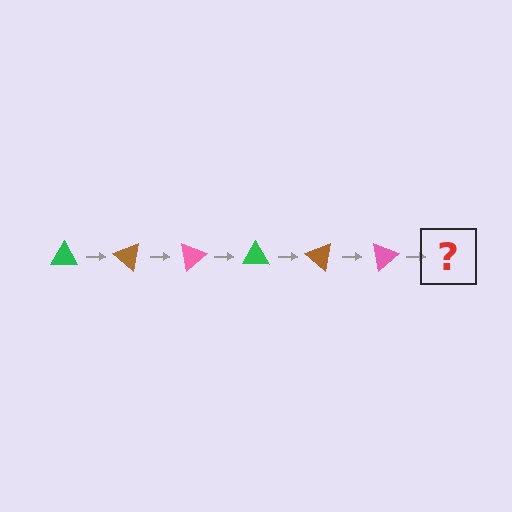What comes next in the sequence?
The next element should be a green triangle, rotated 240 degrees from the start.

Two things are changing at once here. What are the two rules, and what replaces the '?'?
The two rules are that it rotates 40 degrees each step and the color cycles through green, brown, and pink. The '?' should be a green triangle, rotated 240 degrees from the start.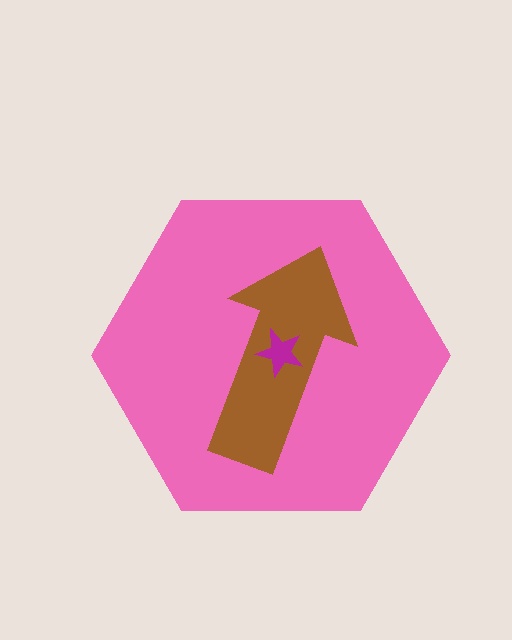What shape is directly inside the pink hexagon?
The brown arrow.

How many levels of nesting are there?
3.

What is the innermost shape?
The magenta star.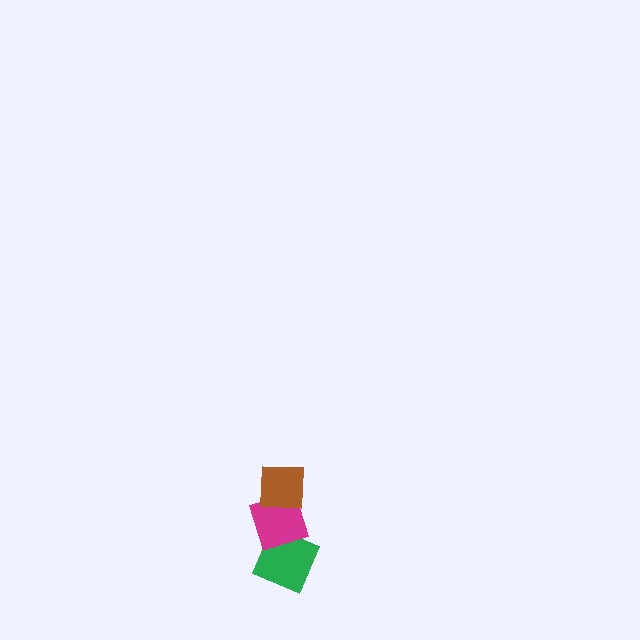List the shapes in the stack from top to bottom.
From top to bottom: the brown square, the magenta diamond, the green diamond.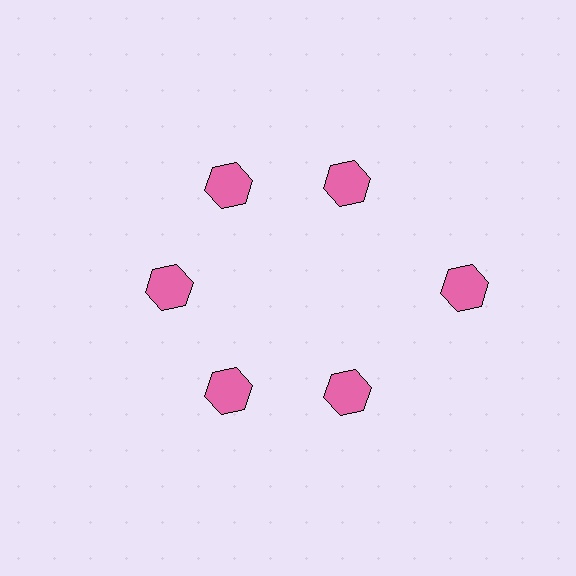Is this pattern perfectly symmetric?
No. The 6 pink hexagons are arranged in a ring, but one element near the 3 o'clock position is pushed outward from the center, breaking the 6-fold rotational symmetry.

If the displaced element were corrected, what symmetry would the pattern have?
It would have 6-fold rotational symmetry — the pattern would map onto itself every 60 degrees.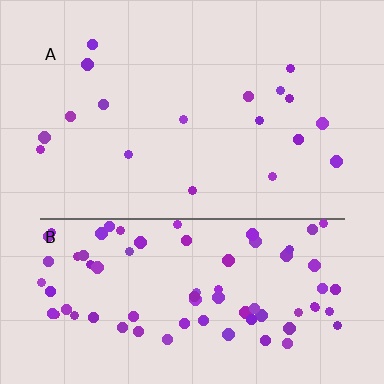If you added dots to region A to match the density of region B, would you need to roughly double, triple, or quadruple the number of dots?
Approximately quadruple.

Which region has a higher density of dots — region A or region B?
B (the bottom).